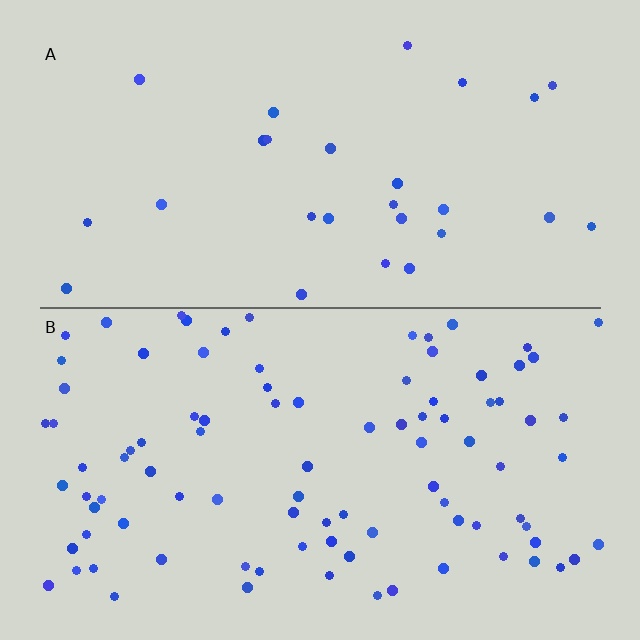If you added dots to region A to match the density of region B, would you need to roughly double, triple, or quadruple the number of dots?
Approximately triple.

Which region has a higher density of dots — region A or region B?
B (the bottom).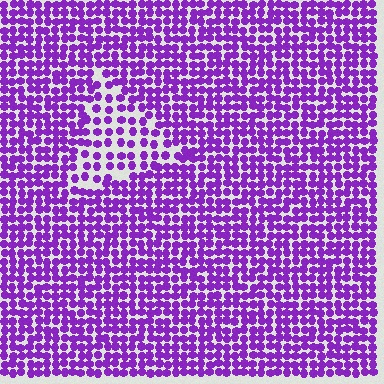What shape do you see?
I see a triangle.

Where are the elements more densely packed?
The elements are more densely packed outside the triangle boundary.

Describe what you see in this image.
The image contains small purple elements arranged at two different densities. A triangle-shaped region is visible where the elements are less densely packed than the surrounding area.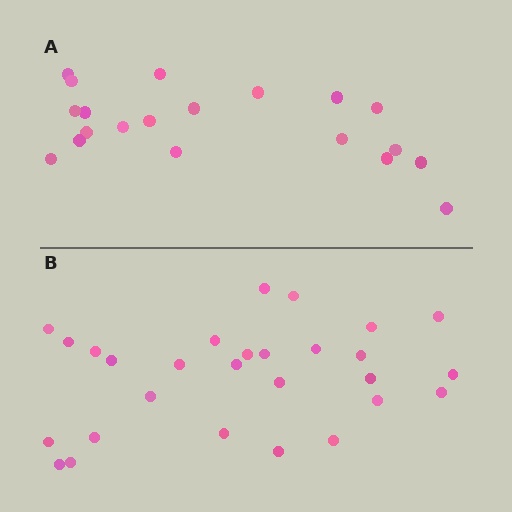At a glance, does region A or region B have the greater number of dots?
Region B (the bottom region) has more dots.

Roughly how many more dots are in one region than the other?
Region B has roughly 8 or so more dots than region A.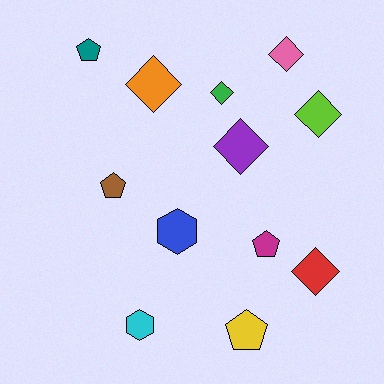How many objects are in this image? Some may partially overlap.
There are 12 objects.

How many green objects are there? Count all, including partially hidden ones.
There is 1 green object.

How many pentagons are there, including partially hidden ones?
There are 4 pentagons.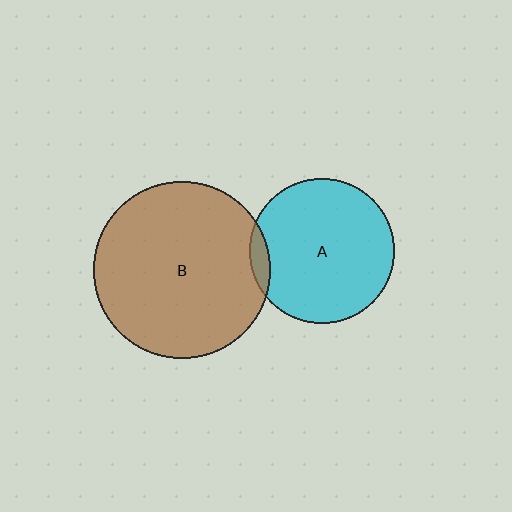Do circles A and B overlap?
Yes.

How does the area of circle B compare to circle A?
Approximately 1.5 times.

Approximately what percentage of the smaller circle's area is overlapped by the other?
Approximately 5%.